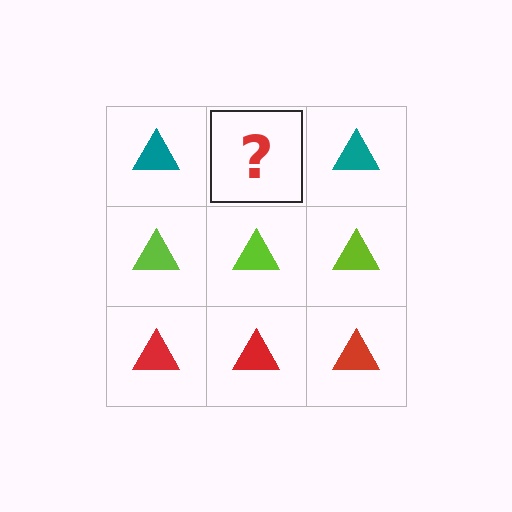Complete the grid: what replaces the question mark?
The question mark should be replaced with a teal triangle.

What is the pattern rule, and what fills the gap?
The rule is that each row has a consistent color. The gap should be filled with a teal triangle.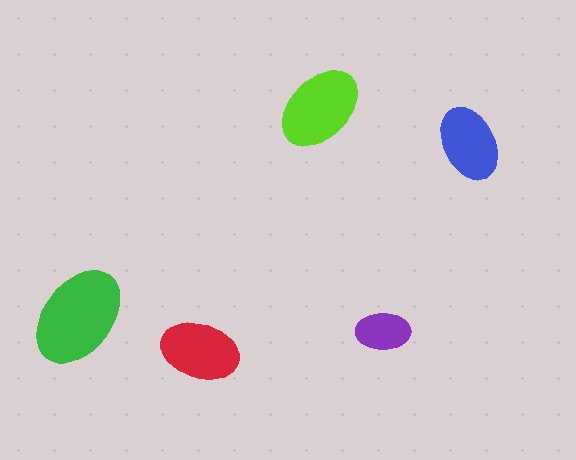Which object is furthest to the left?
The green ellipse is leftmost.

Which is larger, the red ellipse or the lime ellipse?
The lime one.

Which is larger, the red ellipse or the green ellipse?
The green one.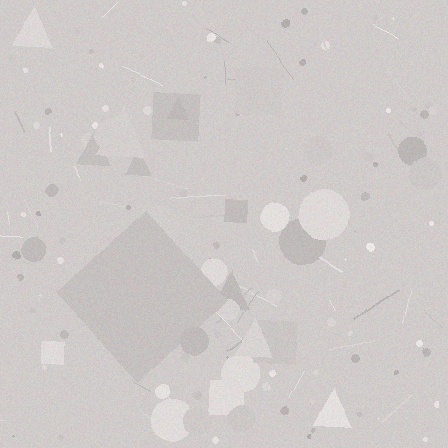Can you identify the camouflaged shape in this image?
The camouflaged shape is a diamond.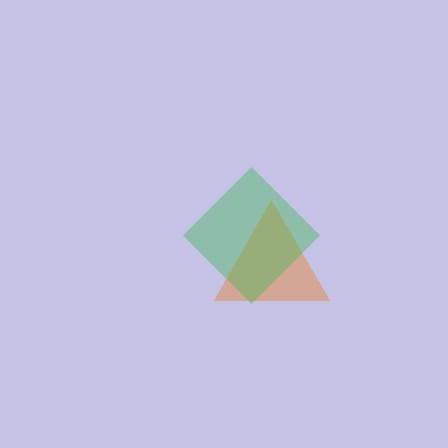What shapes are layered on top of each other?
The layered shapes are: an orange triangle, a green diamond.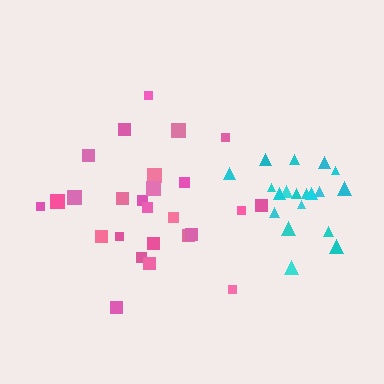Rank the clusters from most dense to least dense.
cyan, pink.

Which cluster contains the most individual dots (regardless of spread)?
Pink (26).